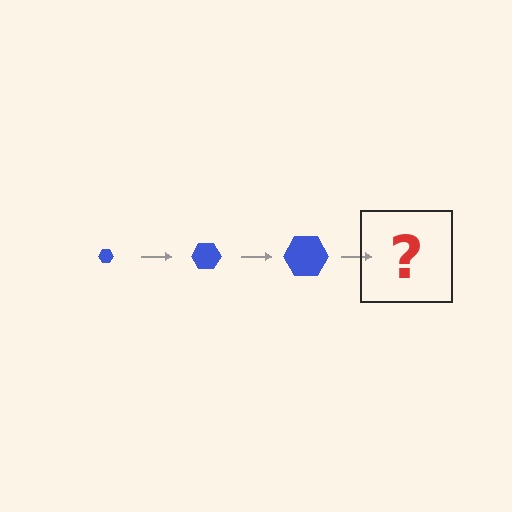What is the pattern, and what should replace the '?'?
The pattern is that the hexagon gets progressively larger each step. The '?' should be a blue hexagon, larger than the previous one.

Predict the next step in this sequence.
The next step is a blue hexagon, larger than the previous one.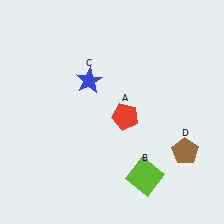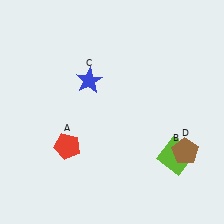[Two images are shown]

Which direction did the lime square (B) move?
The lime square (B) moved right.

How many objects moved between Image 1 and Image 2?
2 objects moved between the two images.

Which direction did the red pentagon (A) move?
The red pentagon (A) moved left.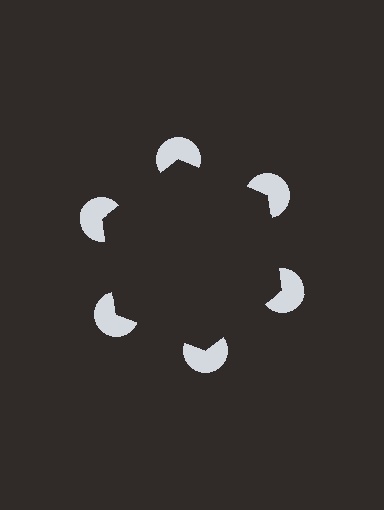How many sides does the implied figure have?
6 sides.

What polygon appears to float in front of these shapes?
An illusory hexagon — its edges are inferred from the aligned wedge cuts in the pac-man discs, not physically drawn.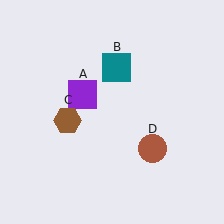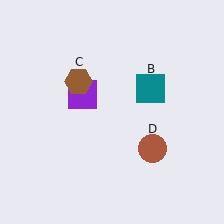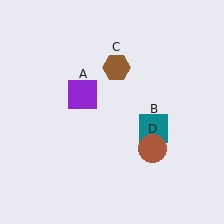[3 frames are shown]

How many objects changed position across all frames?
2 objects changed position: teal square (object B), brown hexagon (object C).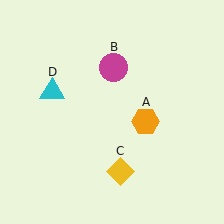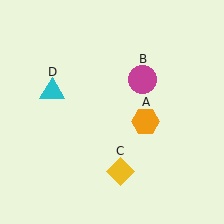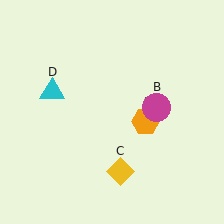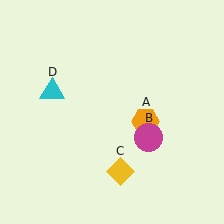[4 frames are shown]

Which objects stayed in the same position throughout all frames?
Orange hexagon (object A) and yellow diamond (object C) and cyan triangle (object D) remained stationary.